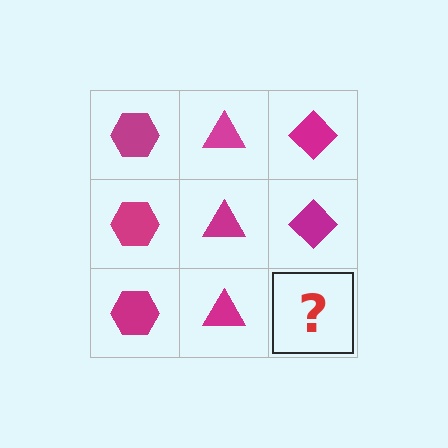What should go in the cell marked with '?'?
The missing cell should contain a magenta diamond.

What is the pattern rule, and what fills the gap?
The rule is that each column has a consistent shape. The gap should be filled with a magenta diamond.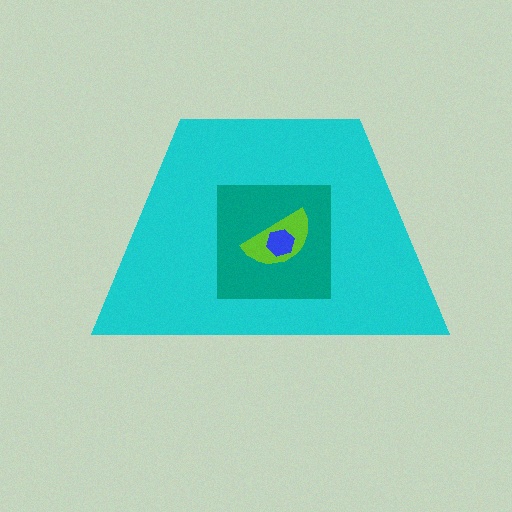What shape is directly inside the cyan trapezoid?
The teal square.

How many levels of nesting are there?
4.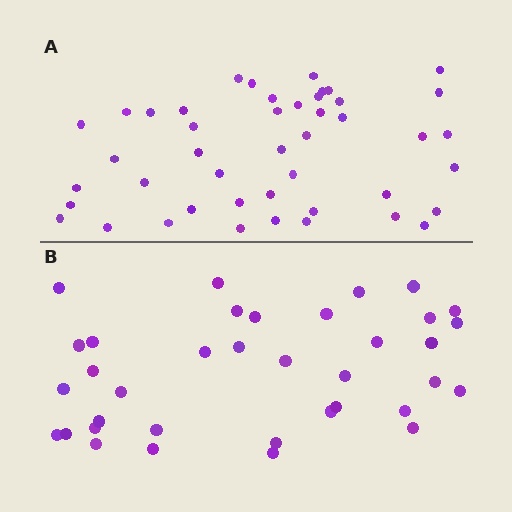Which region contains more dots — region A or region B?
Region A (the top region) has more dots.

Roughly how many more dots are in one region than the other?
Region A has roughly 8 or so more dots than region B.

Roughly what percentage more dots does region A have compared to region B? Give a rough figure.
About 25% more.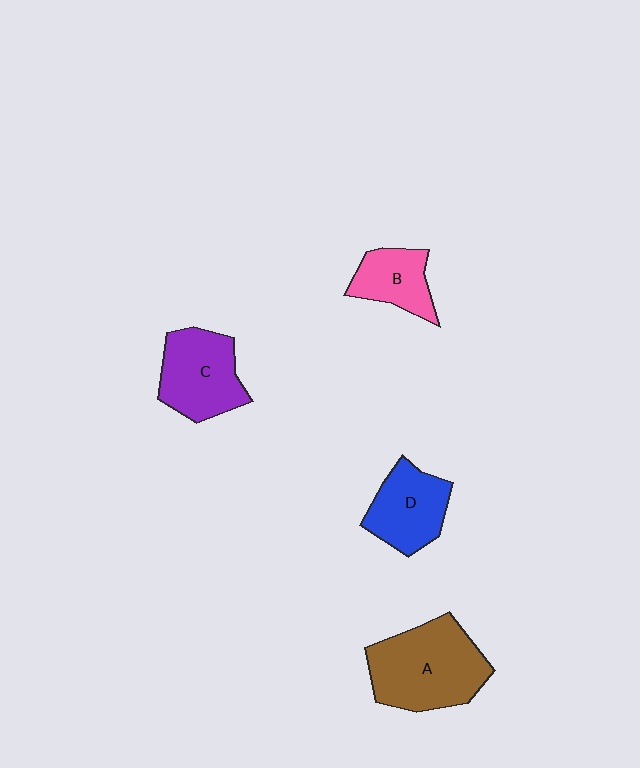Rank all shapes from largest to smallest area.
From largest to smallest: A (brown), C (purple), D (blue), B (pink).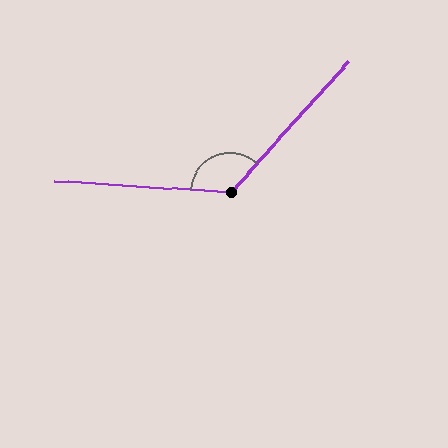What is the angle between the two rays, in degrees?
Approximately 128 degrees.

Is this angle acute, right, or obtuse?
It is obtuse.